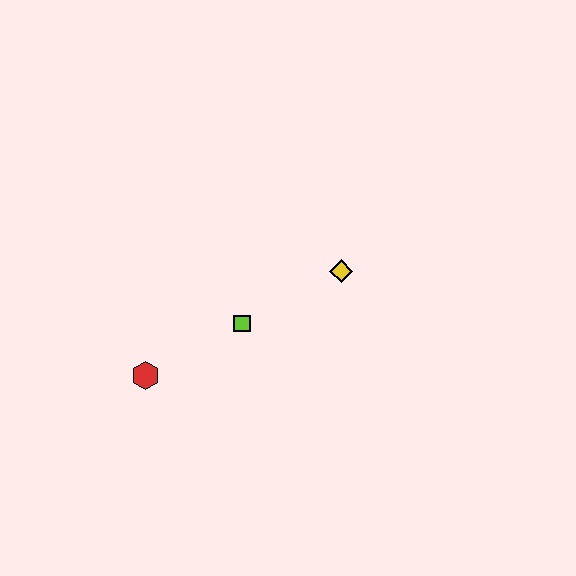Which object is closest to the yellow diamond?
The lime square is closest to the yellow diamond.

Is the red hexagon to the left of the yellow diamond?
Yes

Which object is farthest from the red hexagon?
The yellow diamond is farthest from the red hexagon.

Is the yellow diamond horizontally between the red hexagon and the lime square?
No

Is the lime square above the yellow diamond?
No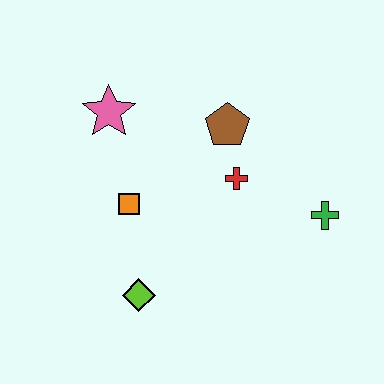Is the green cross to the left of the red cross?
No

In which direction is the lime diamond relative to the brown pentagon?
The lime diamond is below the brown pentagon.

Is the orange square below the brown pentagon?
Yes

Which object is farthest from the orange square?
The green cross is farthest from the orange square.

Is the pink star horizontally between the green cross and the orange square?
No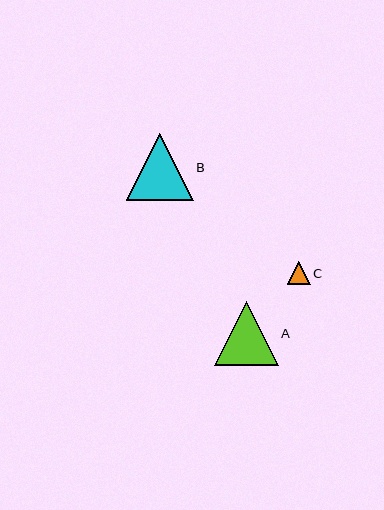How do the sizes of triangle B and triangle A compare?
Triangle B and triangle A are approximately the same size.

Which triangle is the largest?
Triangle B is the largest with a size of approximately 67 pixels.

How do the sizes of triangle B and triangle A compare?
Triangle B and triangle A are approximately the same size.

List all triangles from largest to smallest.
From largest to smallest: B, A, C.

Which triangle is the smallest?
Triangle C is the smallest with a size of approximately 23 pixels.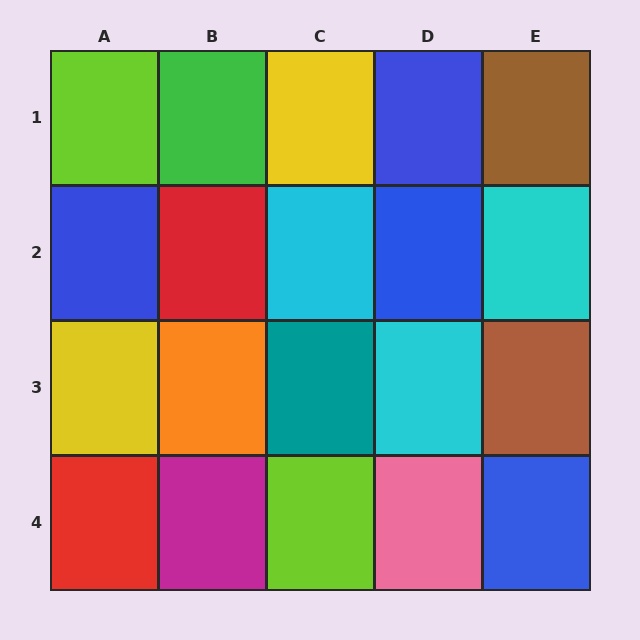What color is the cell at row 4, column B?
Magenta.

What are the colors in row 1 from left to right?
Lime, green, yellow, blue, brown.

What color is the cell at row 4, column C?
Lime.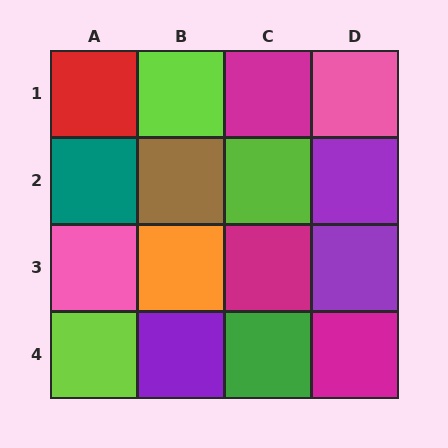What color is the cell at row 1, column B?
Lime.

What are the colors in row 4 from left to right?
Lime, purple, green, magenta.